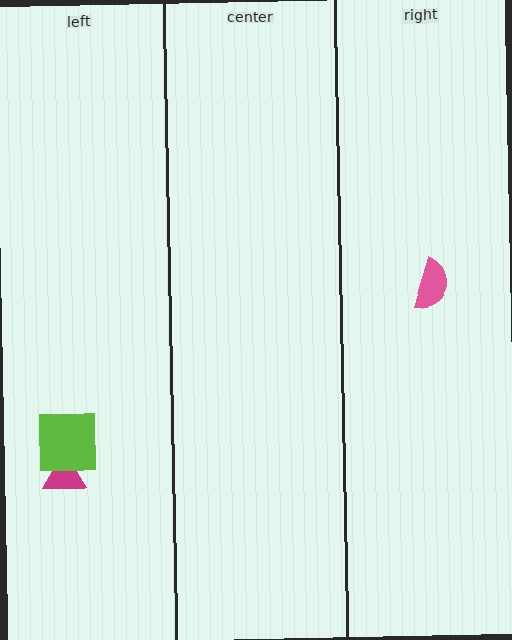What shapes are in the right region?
The pink semicircle.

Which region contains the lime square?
The left region.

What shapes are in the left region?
The magenta triangle, the lime square.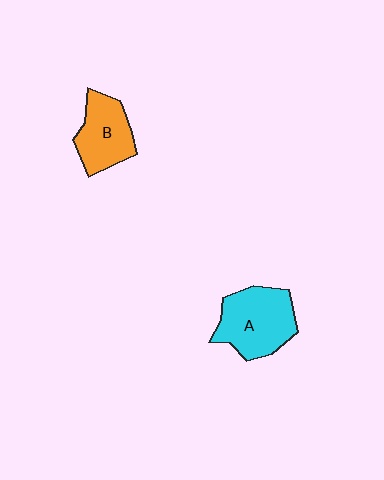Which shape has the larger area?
Shape A (cyan).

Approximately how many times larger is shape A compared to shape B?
Approximately 1.3 times.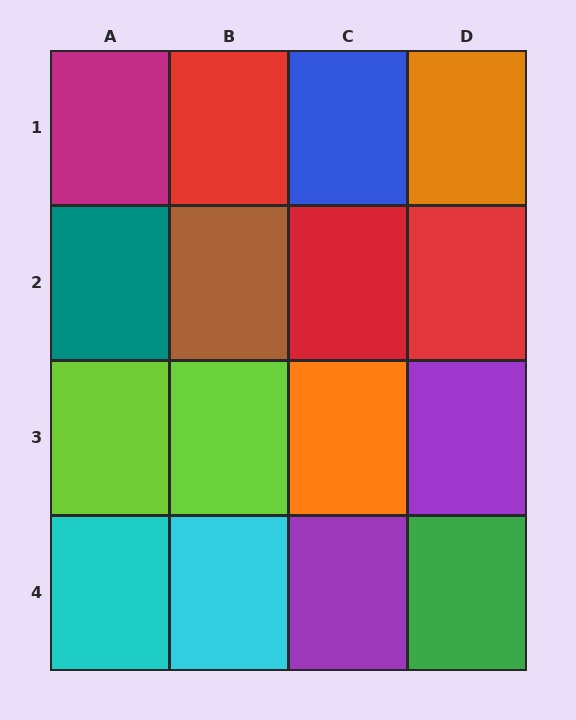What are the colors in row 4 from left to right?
Cyan, cyan, purple, green.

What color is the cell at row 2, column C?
Red.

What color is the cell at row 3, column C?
Orange.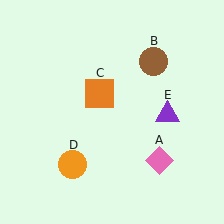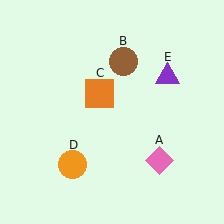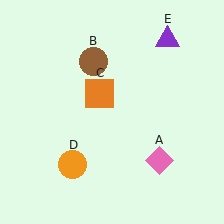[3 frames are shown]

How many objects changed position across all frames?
2 objects changed position: brown circle (object B), purple triangle (object E).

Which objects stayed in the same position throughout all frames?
Pink diamond (object A) and orange square (object C) and orange circle (object D) remained stationary.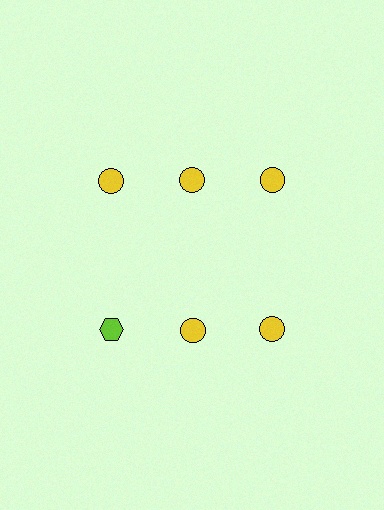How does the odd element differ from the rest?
It differs in both color (lime instead of yellow) and shape (hexagon instead of circle).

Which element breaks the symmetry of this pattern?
The lime hexagon in the second row, leftmost column breaks the symmetry. All other shapes are yellow circles.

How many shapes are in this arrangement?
There are 6 shapes arranged in a grid pattern.